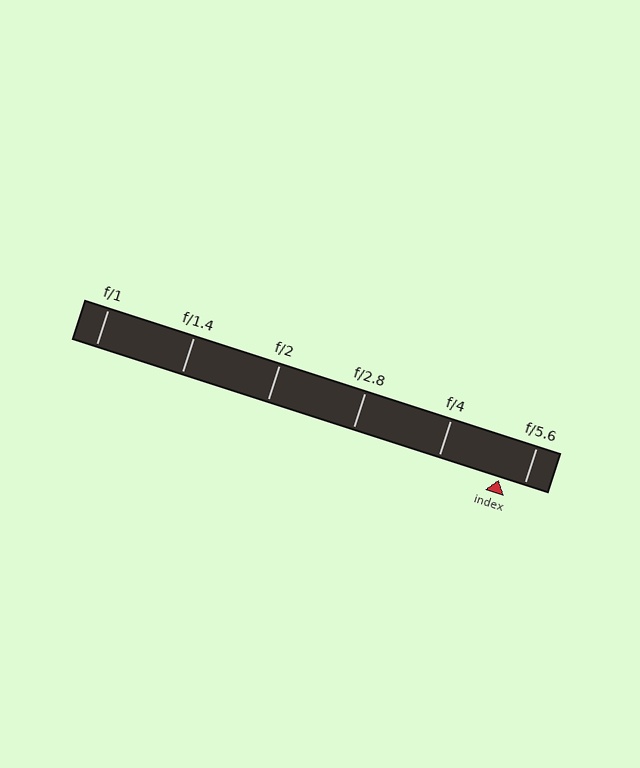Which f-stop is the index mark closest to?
The index mark is closest to f/5.6.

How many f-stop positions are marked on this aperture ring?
There are 6 f-stop positions marked.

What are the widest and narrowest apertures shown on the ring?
The widest aperture shown is f/1 and the narrowest is f/5.6.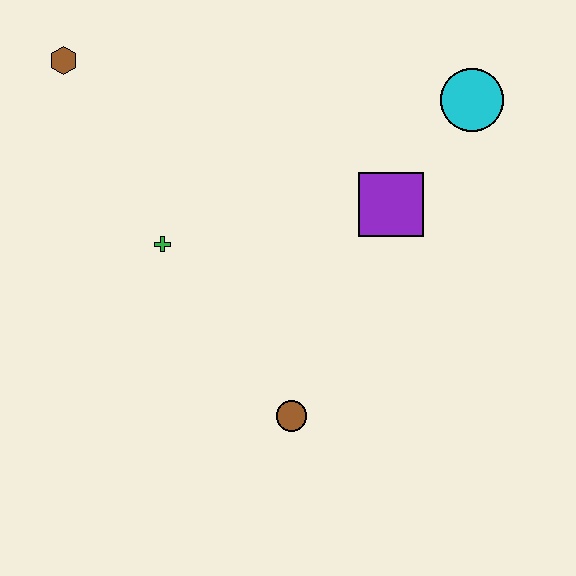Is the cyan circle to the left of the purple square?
No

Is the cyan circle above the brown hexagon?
No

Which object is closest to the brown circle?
The green cross is closest to the brown circle.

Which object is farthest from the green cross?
The cyan circle is farthest from the green cross.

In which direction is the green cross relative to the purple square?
The green cross is to the left of the purple square.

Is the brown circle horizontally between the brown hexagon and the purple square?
Yes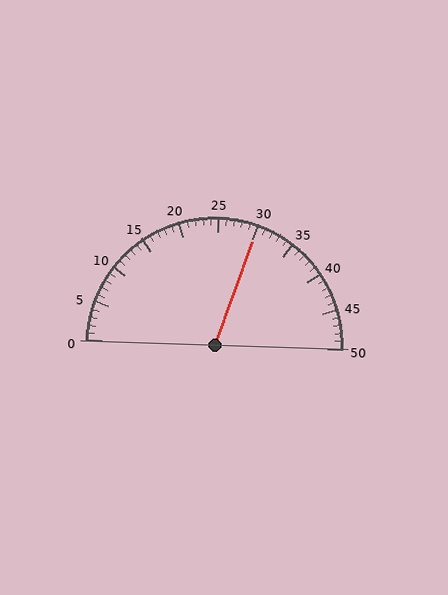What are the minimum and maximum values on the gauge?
The gauge ranges from 0 to 50.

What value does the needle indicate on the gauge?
The needle indicates approximately 30.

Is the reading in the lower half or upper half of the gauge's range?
The reading is in the upper half of the range (0 to 50).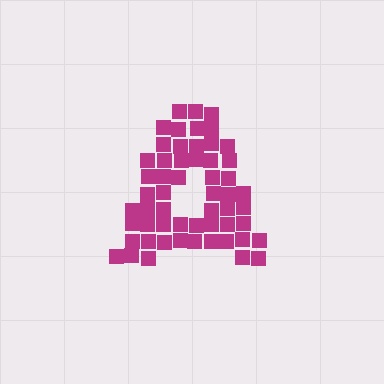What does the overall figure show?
The overall figure shows the letter A.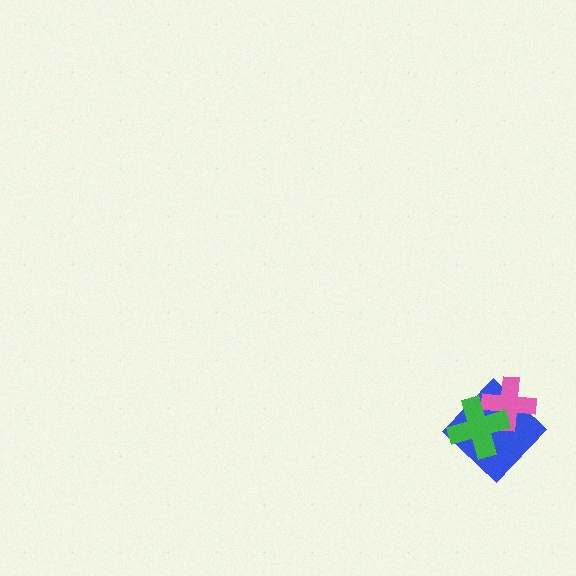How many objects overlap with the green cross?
2 objects overlap with the green cross.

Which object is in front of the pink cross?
The green cross is in front of the pink cross.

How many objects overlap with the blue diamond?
2 objects overlap with the blue diamond.